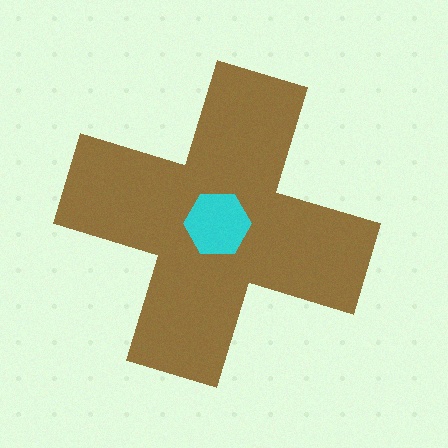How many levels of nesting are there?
2.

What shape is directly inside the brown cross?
The cyan hexagon.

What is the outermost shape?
The brown cross.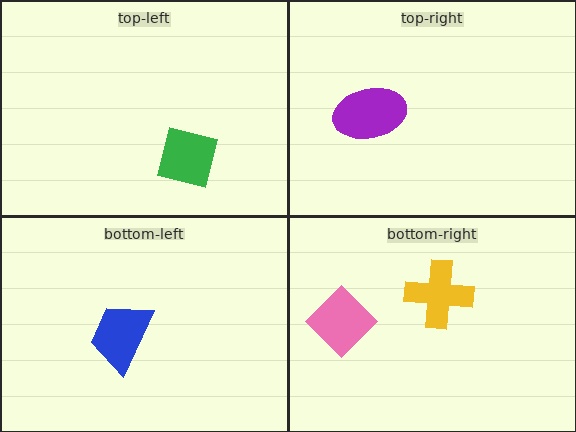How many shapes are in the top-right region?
1.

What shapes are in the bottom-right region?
The pink diamond, the yellow cross.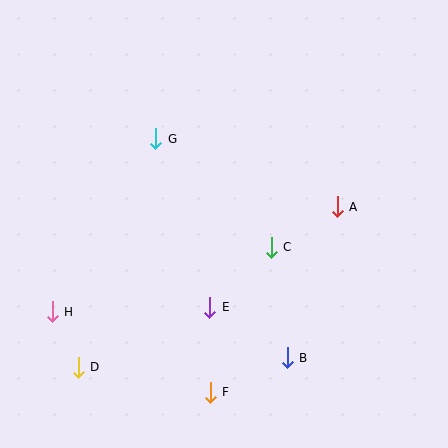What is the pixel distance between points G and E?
The distance between G and E is 177 pixels.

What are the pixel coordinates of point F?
Point F is at (210, 392).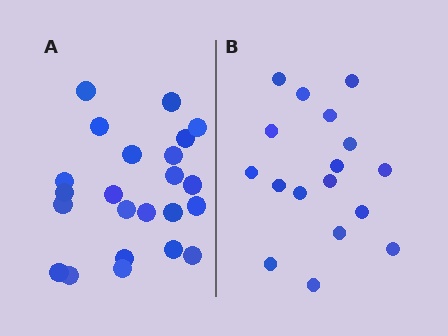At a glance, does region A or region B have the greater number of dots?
Region A (the left region) has more dots.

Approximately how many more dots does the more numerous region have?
Region A has about 6 more dots than region B.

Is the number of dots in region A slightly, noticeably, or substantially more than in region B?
Region A has noticeably more, but not dramatically so. The ratio is roughly 1.4 to 1.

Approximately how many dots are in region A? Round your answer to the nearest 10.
About 20 dots. (The exact count is 23, which rounds to 20.)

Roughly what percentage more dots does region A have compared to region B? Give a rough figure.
About 35% more.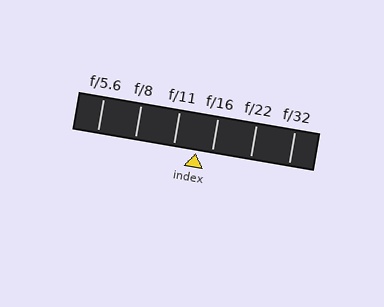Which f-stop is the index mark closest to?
The index mark is closest to f/16.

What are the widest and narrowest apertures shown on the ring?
The widest aperture shown is f/5.6 and the narrowest is f/32.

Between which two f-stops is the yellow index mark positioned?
The index mark is between f/11 and f/16.